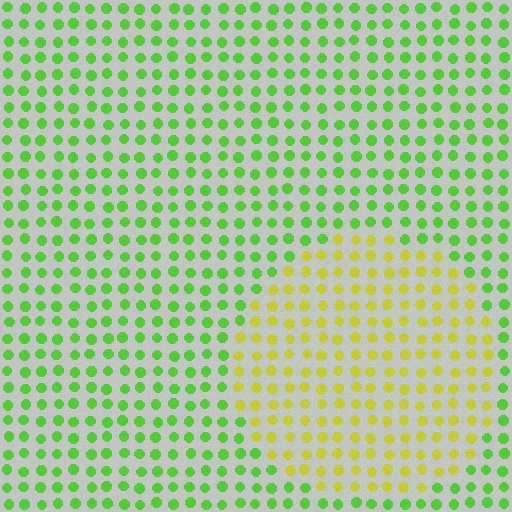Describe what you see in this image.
The image is filled with small lime elements in a uniform arrangement. A circle-shaped region is visible where the elements are tinted to a slightly different hue, forming a subtle color boundary.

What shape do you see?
I see a circle.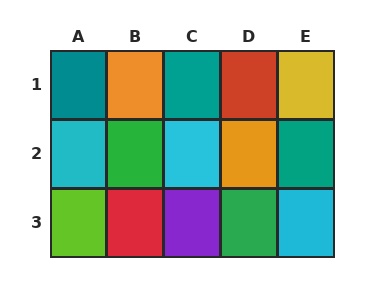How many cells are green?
2 cells are green.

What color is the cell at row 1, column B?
Orange.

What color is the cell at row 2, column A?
Cyan.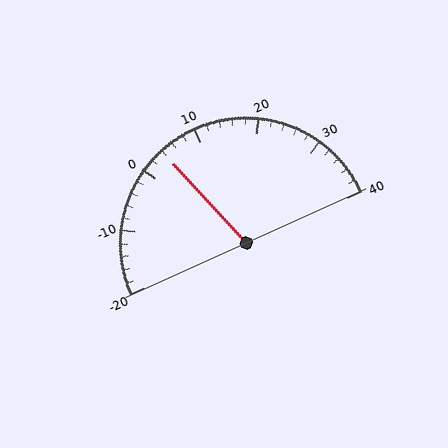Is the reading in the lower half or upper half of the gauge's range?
The reading is in the lower half of the range (-20 to 40).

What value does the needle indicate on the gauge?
The needle indicates approximately 4.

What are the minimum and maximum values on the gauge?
The gauge ranges from -20 to 40.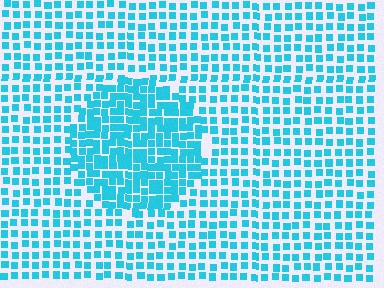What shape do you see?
I see a circle.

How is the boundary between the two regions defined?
The boundary is defined by a change in element density (approximately 1.8x ratio). All elements are the same color, size, and shape.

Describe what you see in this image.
The image contains small cyan elements arranged at two different densities. A circle-shaped region is visible where the elements are more densely packed than the surrounding area.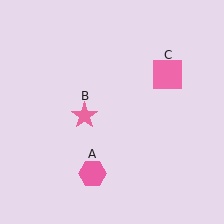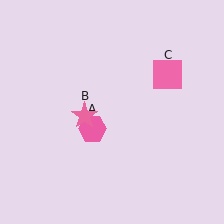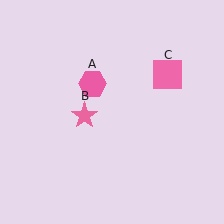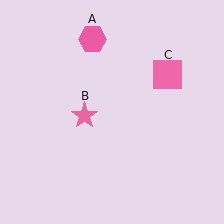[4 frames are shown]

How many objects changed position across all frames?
1 object changed position: pink hexagon (object A).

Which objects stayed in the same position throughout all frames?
Pink star (object B) and pink square (object C) remained stationary.